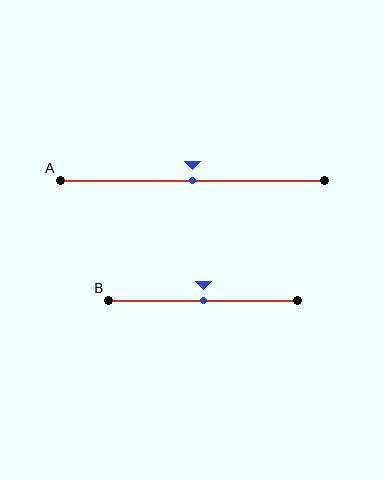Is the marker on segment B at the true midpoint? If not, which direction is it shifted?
Yes, the marker on segment B is at the true midpoint.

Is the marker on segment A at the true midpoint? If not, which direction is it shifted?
Yes, the marker on segment A is at the true midpoint.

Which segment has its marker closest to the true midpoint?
Segment A has its marker closest to the true midpoint.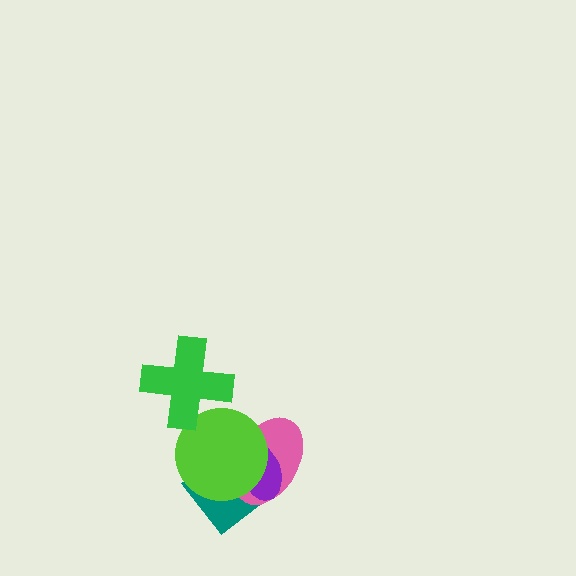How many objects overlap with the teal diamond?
3 objects overlap with the teal diamond.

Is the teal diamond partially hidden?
Yes, it is partially covered by another shape.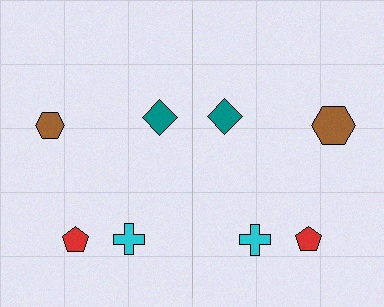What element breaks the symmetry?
The brown hexagon on the right side has a different size than its mirror counterpart.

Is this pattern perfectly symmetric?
No, the pattern is not perfectly symmetric. The brown hexagon on the right side has a different size than its mirror counterpart.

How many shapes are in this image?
There are 8 shapes in this image.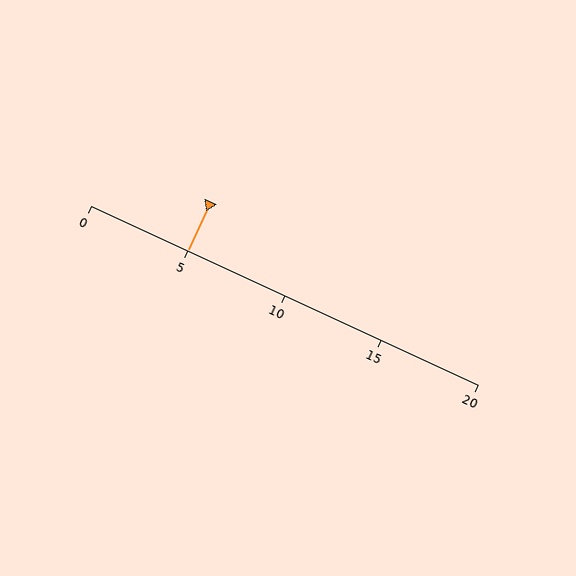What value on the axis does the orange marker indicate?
The marker indicates approximately 5.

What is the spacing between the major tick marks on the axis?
The major ticks are spaced 5 apart.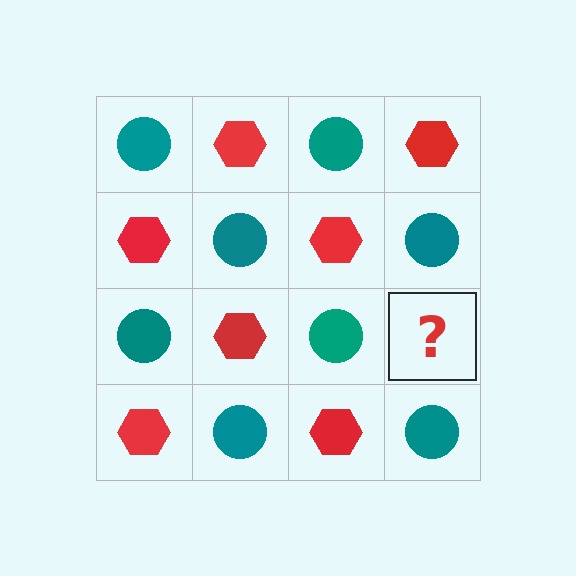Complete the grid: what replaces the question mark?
The question mark should be replaced with a red hexagon.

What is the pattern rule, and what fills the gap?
The rule is that it alternates teal circle and red hexagon in a checkerboard pattern. The gap should be filled with a red hexagon.